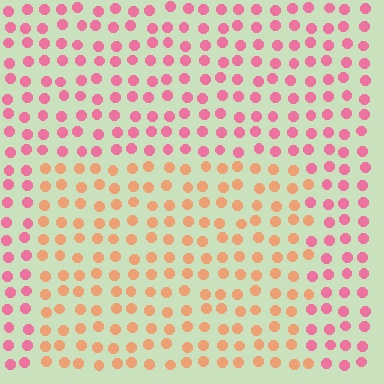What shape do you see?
I see a rectangle.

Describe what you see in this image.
The image is filled with small pink elements in a uniform arrangement. A rectangle-shaped region is visible where the elements are tinted to a slightly different hue, forming a subtle color boundary.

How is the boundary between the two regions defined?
The boundary is defined purely by a slight shift in hue (about 44 degrees). Spacing, size, and orientation are identical on both sides.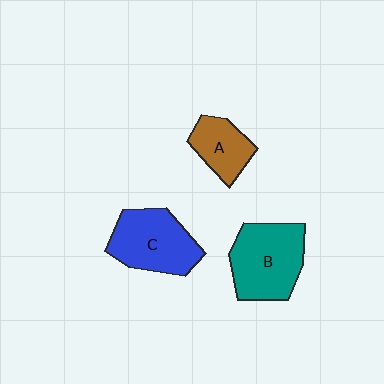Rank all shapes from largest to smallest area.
From largest to smallest: B (teal), C (blue), A (brown).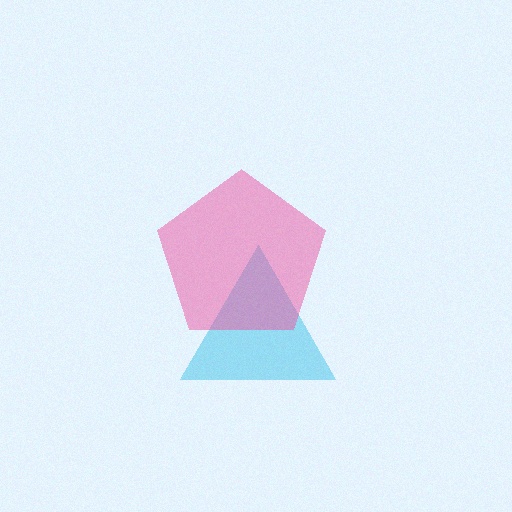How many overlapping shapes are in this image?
There are 2 overlapping shapes in the image.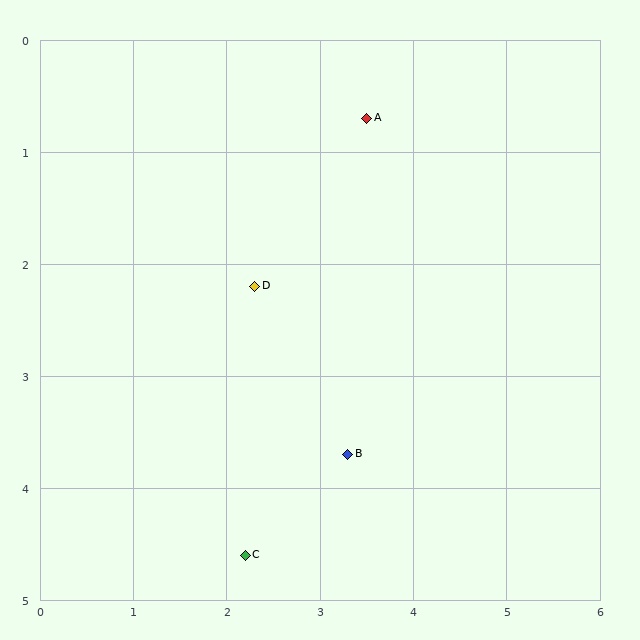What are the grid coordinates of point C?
Point C is at approximately (2.2, 4.6).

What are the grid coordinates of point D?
Point D is at approximately (2.3, 2.2).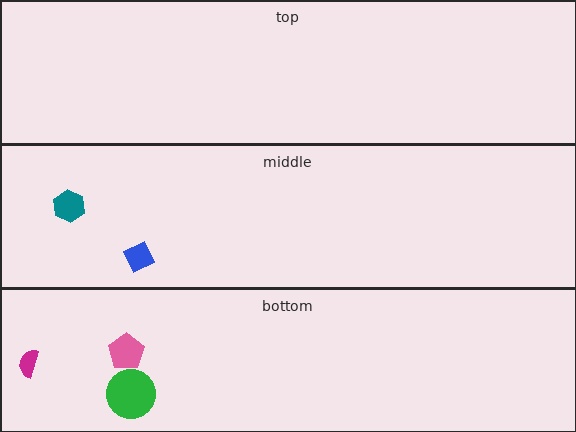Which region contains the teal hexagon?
The middle region.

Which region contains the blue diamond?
The middle region.